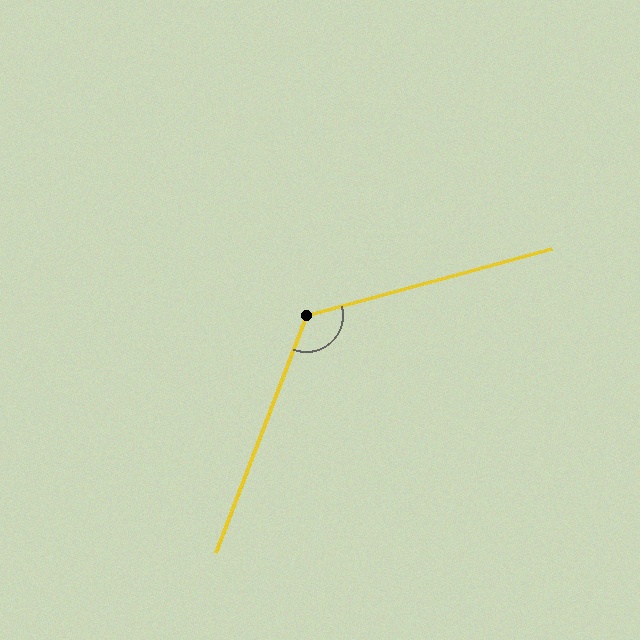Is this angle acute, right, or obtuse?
It is obtuse.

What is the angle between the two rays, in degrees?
Approximately 126 degrees.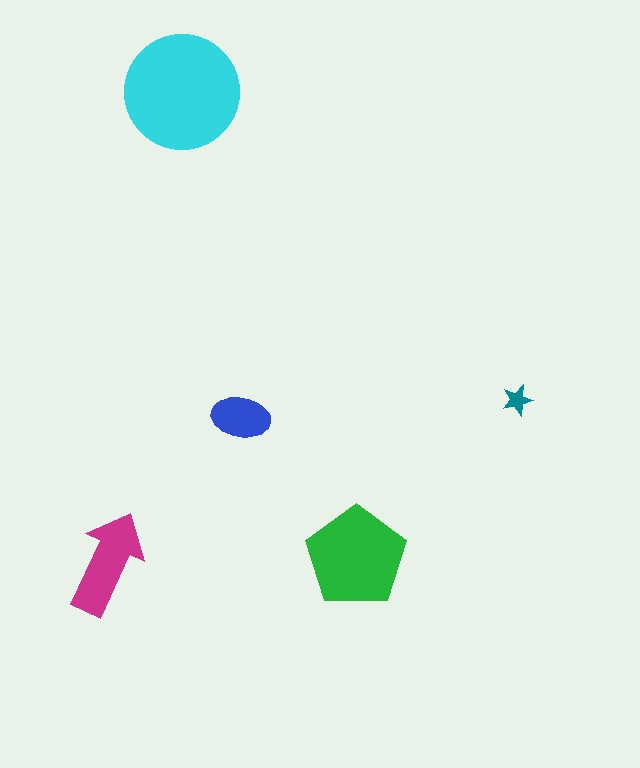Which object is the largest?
The cyan circle.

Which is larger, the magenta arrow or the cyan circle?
The cyan circle.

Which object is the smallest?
The teal star.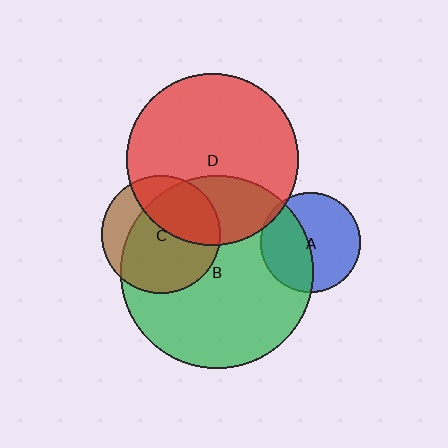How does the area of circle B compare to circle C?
Approximately 2.6 times.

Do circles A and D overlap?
Yes.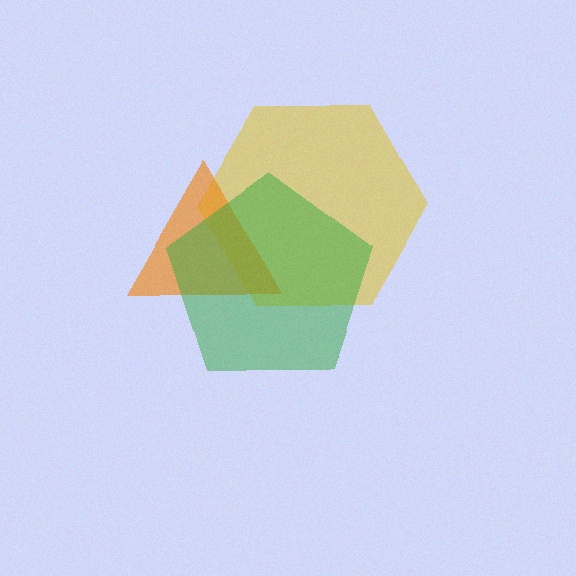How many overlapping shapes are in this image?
There are 3 overlapping shapes in the image.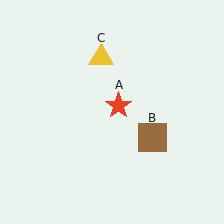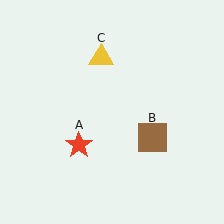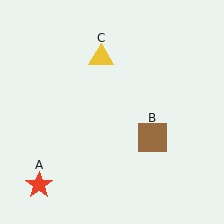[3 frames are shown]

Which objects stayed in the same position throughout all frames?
Brown square (object B) and yellow triangle (object C) remained stationary.